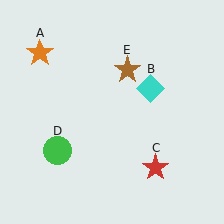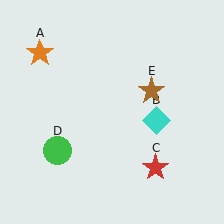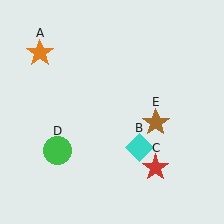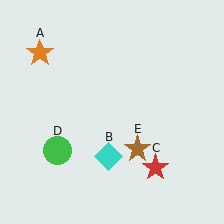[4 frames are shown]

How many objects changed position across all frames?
2 objects changed position: cyan diamond (object B), brown star (object E).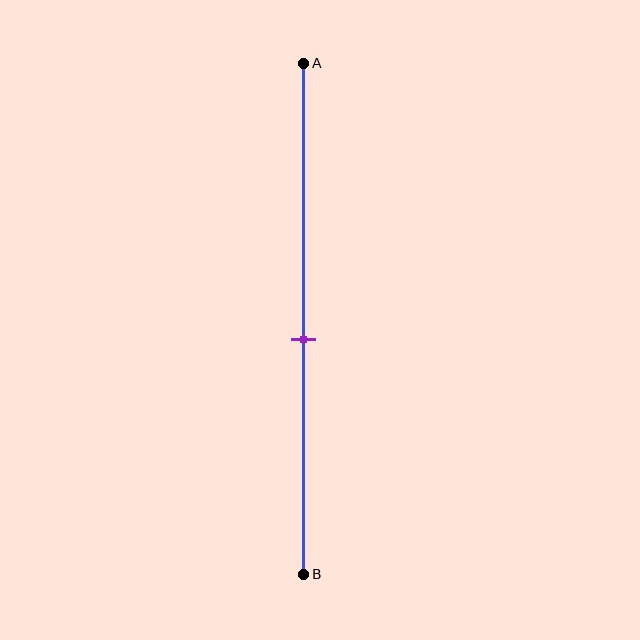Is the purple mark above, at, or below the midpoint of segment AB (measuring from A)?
The purple mark is below the midpoint of segment AB.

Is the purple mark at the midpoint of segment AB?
No, the mark is at about 55% from A, not at the 50% midpoint.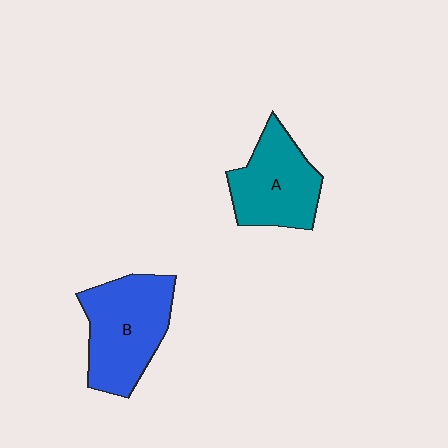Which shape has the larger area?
Shape B (blue).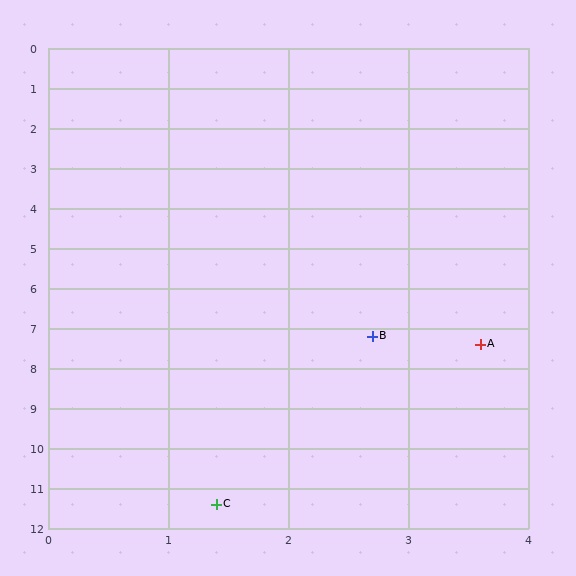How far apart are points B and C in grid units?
Points B and C are about 4.4 grid units apart.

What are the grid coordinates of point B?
Point B is at approximately (2.7, 7.2).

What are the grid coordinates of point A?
Point A is at approximately (3.6, 7.4).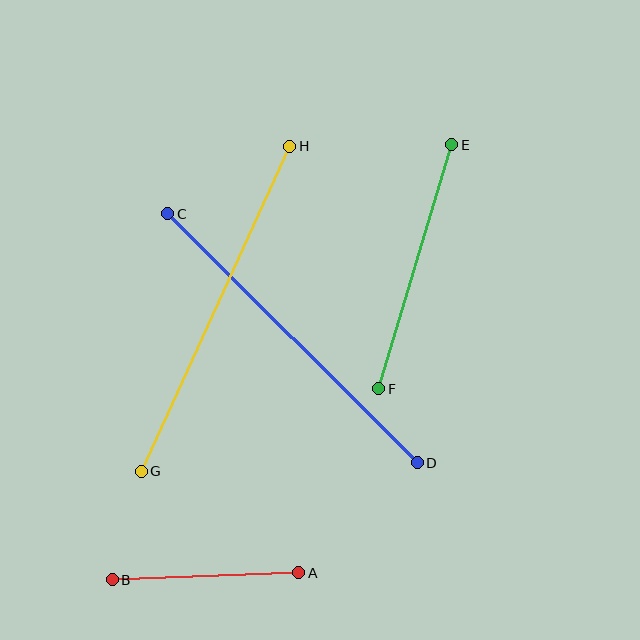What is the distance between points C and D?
The distance is approximately 353 pixels.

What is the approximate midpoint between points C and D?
The midpoint is at approximately (293, 338) pixels.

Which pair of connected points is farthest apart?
Points G and H are farthest apart.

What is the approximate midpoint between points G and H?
The midpoint is at approximately (215, 309) pixels.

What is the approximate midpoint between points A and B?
The midpoint is at approximately (205, 576) pixels.